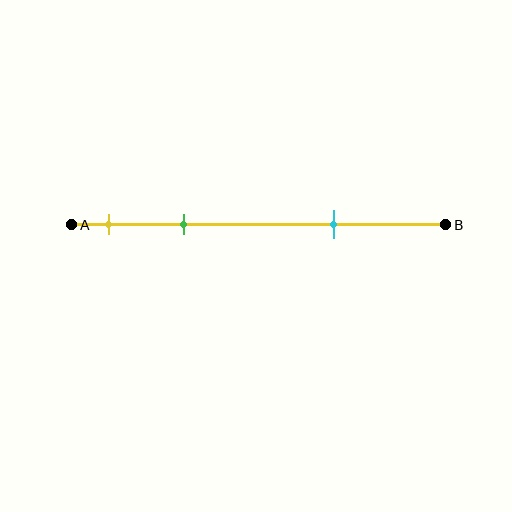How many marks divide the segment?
There are 3 marks dividing the segment.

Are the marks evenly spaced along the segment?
No, the marks are not evenly spaced.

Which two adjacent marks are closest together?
The yellow and green marks are the closest adjacent pair.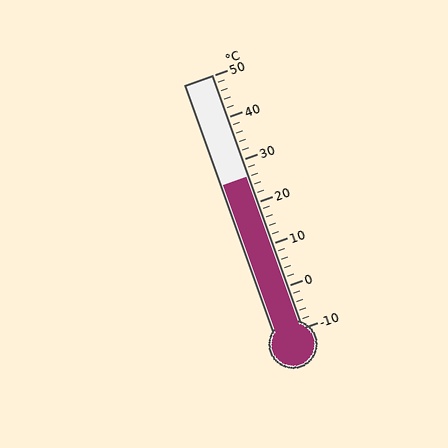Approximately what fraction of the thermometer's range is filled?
The thermometer is filled to approximately 60% of its range.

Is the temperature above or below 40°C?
The temperature is below 40°C.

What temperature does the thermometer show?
The thermometer shows approximately 26°C.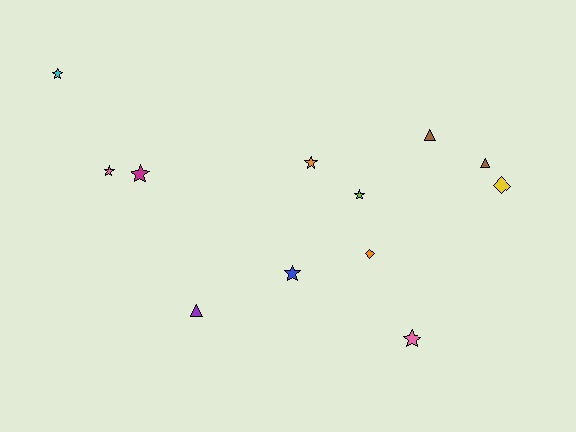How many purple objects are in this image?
There is 1 purple object.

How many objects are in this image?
There are 12 objects.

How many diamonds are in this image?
There are 2 diamonds.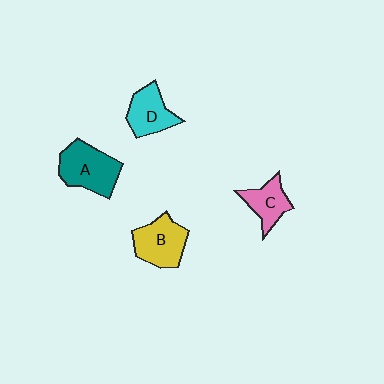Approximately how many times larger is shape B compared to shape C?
Approximately 1.4 times.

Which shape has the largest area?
Shape A (teal).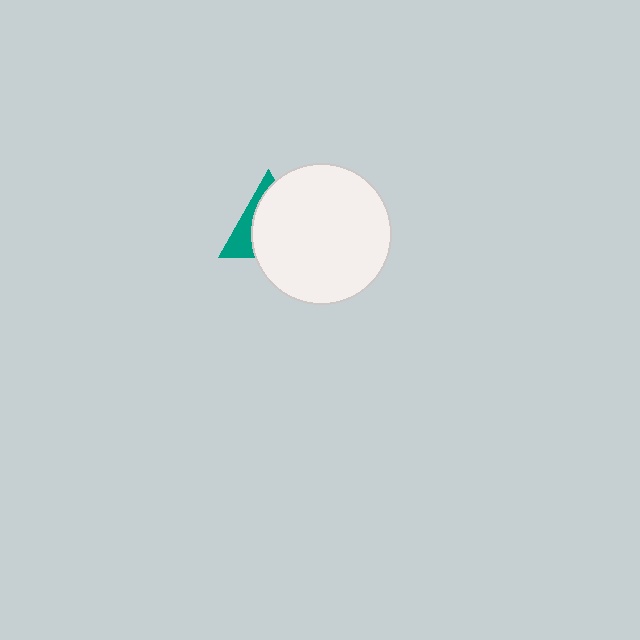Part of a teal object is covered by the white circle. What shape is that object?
It is a triangle.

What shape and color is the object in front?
The object in front is a white circle.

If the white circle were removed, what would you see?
You would see the complete teal triangle.